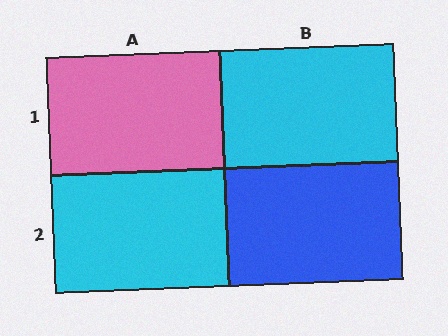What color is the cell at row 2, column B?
Blue.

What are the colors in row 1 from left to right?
Pink, cyan.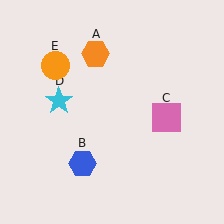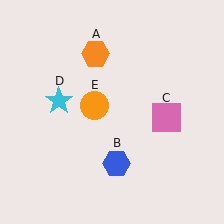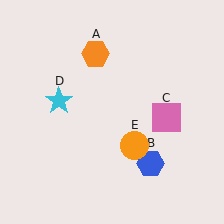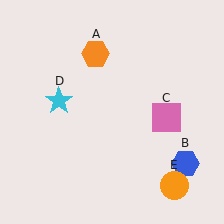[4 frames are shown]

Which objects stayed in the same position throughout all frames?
Orange hexagon (object A) and pink square (object C) and cyan star (object D) remained stationary.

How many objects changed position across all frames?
2 objects changed position: blue hexagon (object B), orange circle (object E).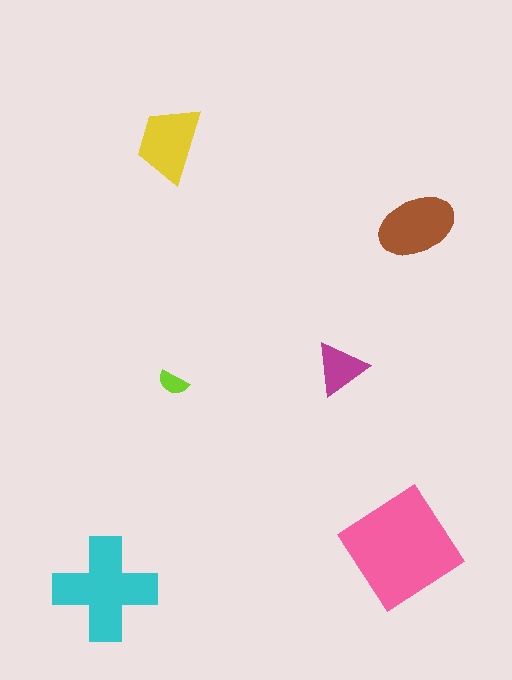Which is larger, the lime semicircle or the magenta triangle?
The magenta triangle.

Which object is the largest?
The pink diamond.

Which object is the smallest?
The lime semicircle.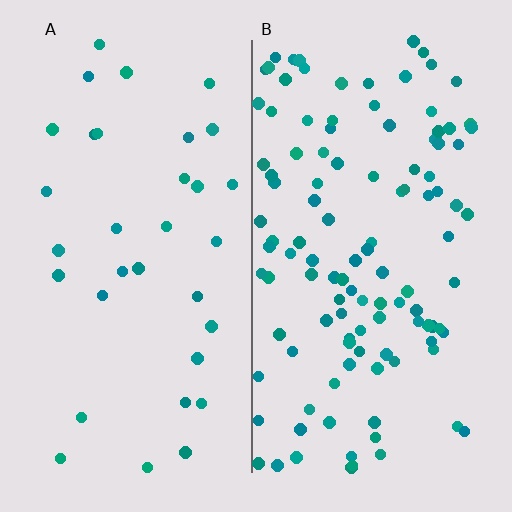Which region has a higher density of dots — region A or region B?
B (the right).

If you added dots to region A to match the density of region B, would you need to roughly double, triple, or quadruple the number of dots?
Approximately triple.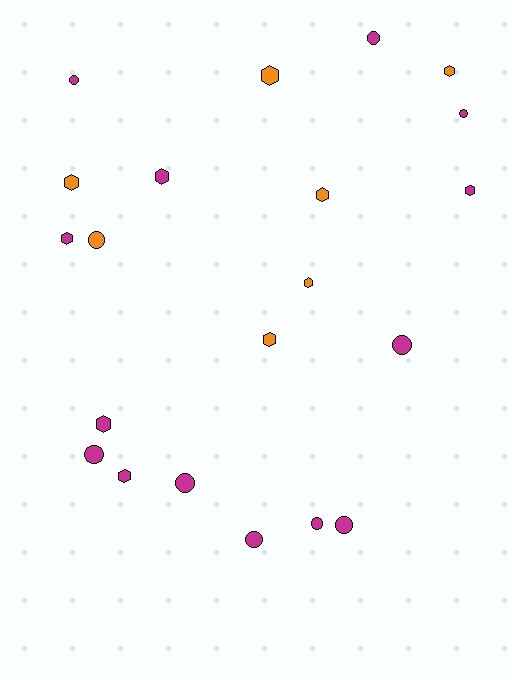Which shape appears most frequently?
Hexagon, with 11 objects.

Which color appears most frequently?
Magenta, with 14 objects.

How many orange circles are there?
There is 1 orange circle.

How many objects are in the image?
There are 21 objects.